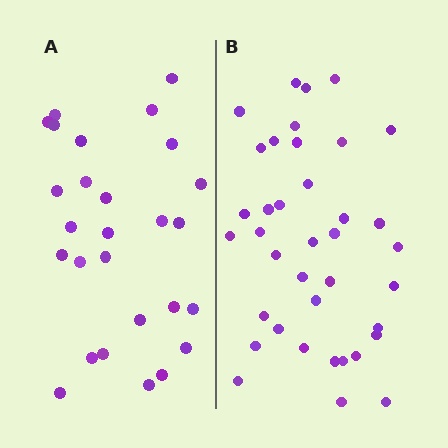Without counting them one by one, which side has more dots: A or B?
Region B (the right region) has more dots.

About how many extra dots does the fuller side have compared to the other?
Region B has roughly 12 or so more dots than region A.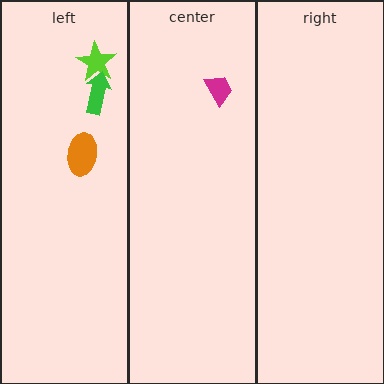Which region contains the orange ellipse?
The left region.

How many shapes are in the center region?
1.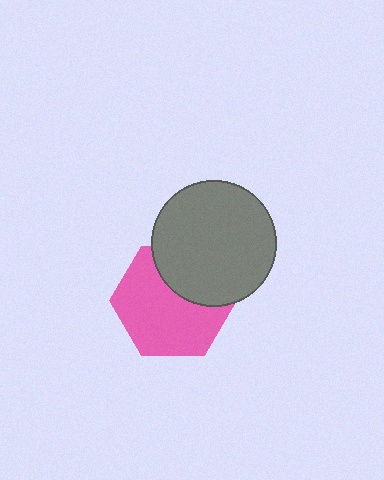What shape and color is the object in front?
The object in front is a gray circle.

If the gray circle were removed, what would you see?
You would see the complete pink hexagon.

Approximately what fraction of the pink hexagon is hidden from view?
Roughly 33% of the pink hexagon is hidden behind the gray circle.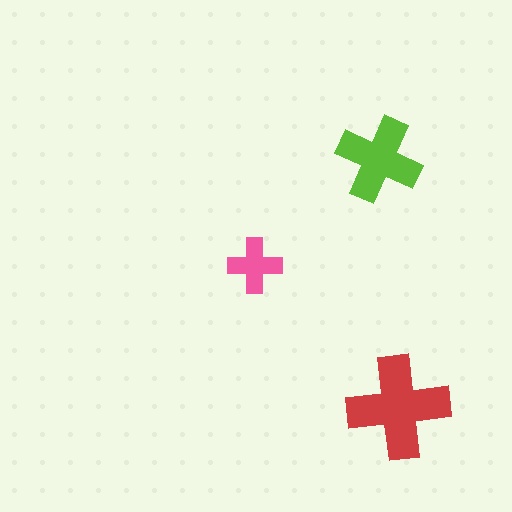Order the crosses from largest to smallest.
the red one, the lime one, the pink one.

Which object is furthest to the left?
The pink cross is leftmost.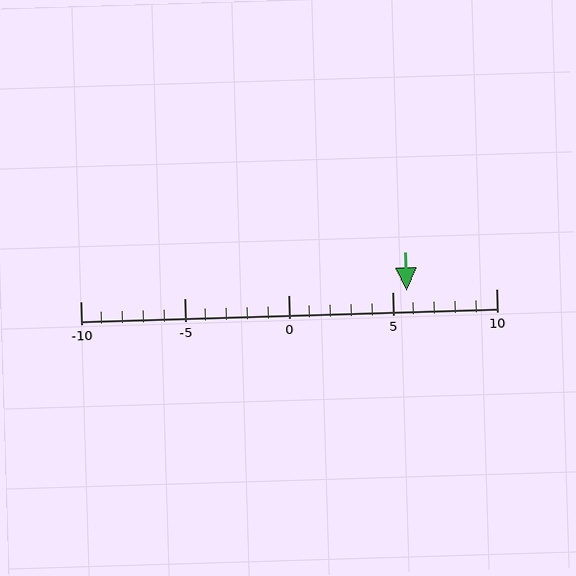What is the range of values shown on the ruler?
The ruler shows values from -10 to 10.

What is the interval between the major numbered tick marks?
The major tick marks are spaced 5 units apart.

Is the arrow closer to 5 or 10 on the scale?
The arrow is closer to 5.